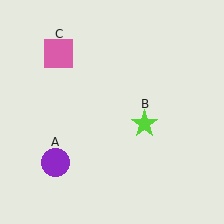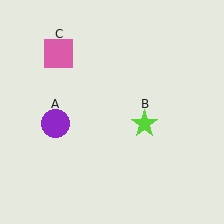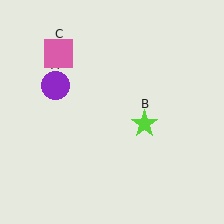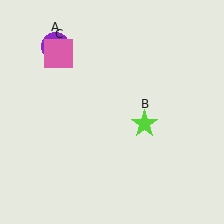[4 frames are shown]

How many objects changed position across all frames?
1 object changed position: purple circle (object A).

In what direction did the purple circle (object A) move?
The purple circle (object A) moved up.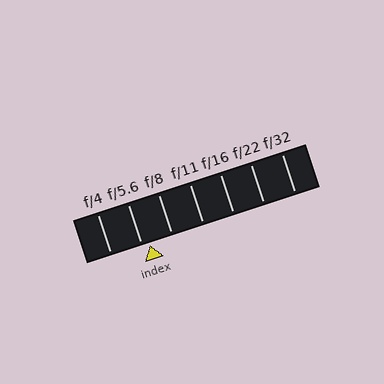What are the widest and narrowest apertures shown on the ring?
The widest aperture shown is f/4 and the narrowest is f/32.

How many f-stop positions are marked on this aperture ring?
There are 7 f-stop positions marked.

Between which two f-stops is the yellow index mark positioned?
The index mark is between f/5.6 and f/8.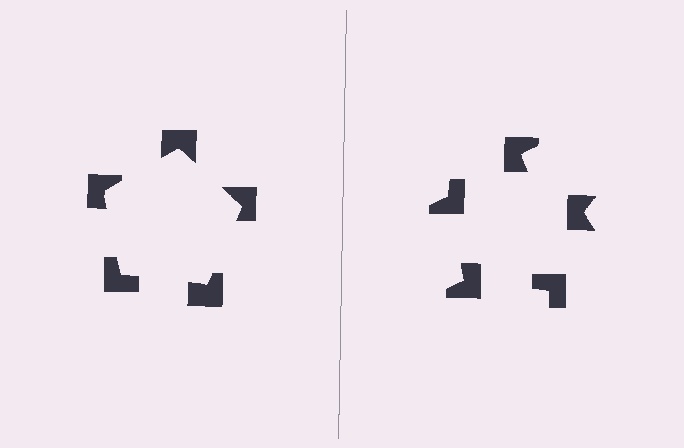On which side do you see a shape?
An illusory pentagon appears on the left side. On the right side the wedge cuts are rotated, so no coherent shape forms.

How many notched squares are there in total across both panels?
10 — 5 on each side.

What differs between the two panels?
The notched squares are positioned identically on both sides; only the wedge orientations differ. On the left they align to a pentagon; on the right they are misaligned.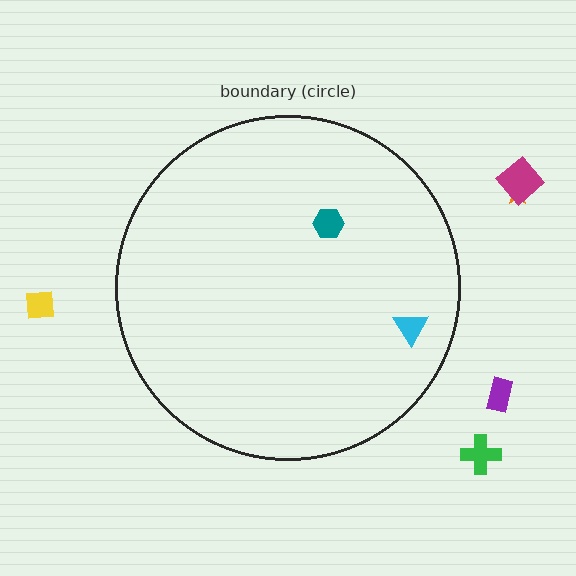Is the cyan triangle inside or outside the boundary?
Inside.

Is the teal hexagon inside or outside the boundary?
Inside.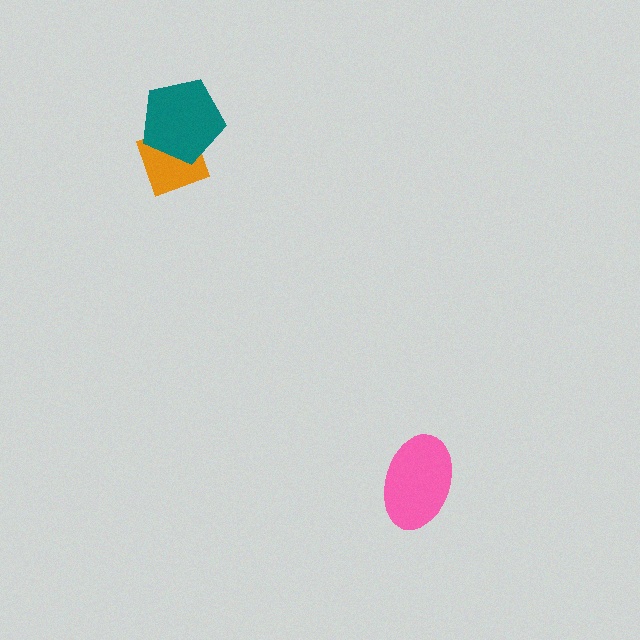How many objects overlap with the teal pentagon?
1 object overlaps with the teal pentagon.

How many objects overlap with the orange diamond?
1 object overlaps with the orange diamond.